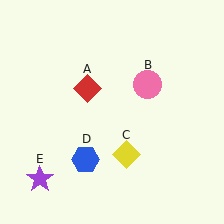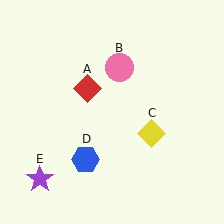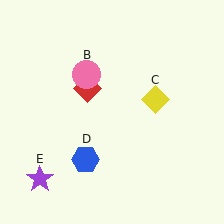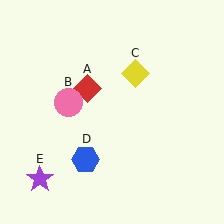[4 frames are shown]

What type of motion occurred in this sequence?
The pink circle (object B), yellow diamond (object C) rotated counterclockwise around the center of the scene.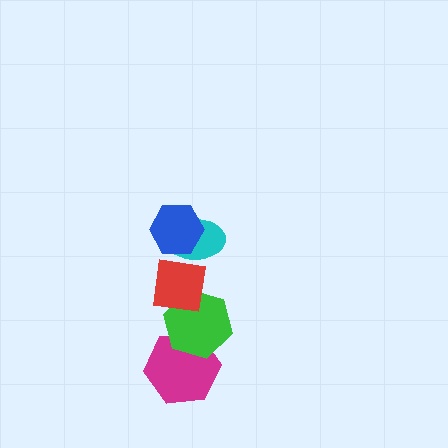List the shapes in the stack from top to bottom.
From top to bottom: the blue hexagon, the cyan ellipse, the red square, the green hexagon, the magenta hexagon.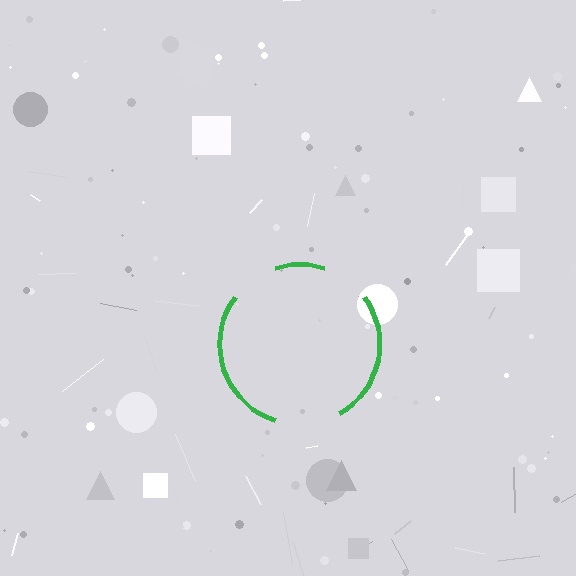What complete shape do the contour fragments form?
The contour fragments form a circle.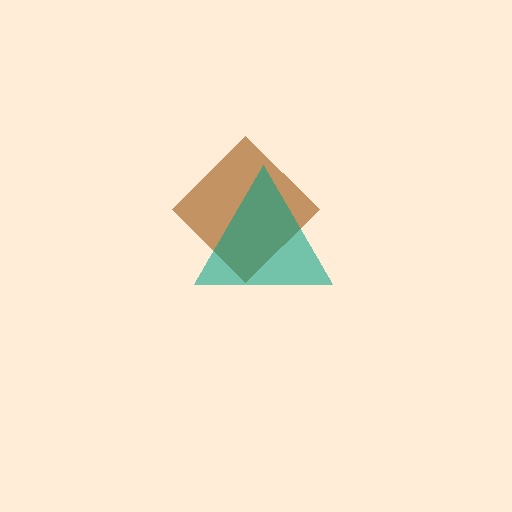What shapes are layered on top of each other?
The layered shapes are: a brown diamond, a teal triangle.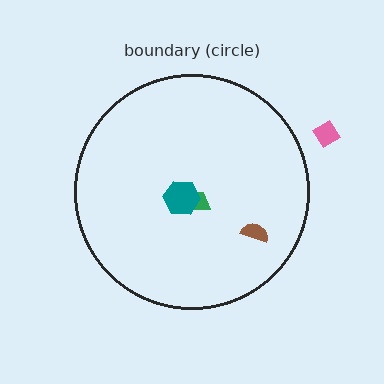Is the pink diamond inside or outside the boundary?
Outside.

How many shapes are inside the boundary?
3 inside, 1 outside.